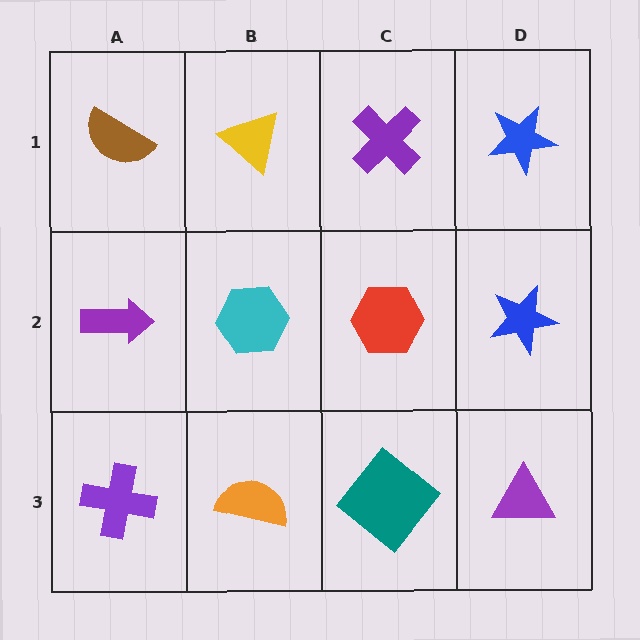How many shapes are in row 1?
4 shapes.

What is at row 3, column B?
An orange semicircle.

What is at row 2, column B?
A cyan hexagon.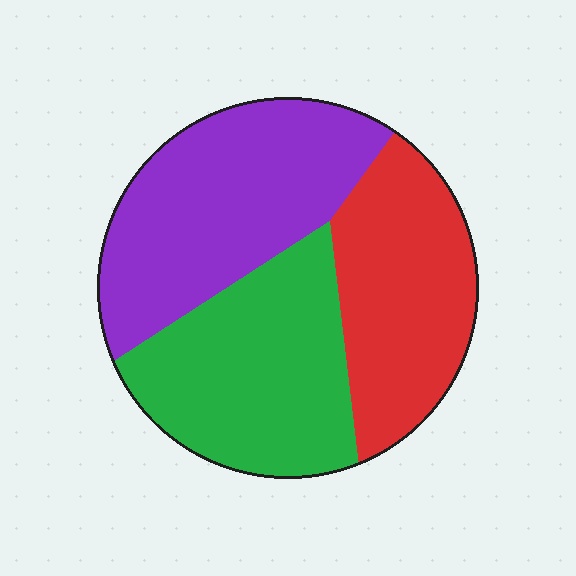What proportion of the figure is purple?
Purple takes up about three eighths (3/8) of the figure.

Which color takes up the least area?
Red, at roughly 30%.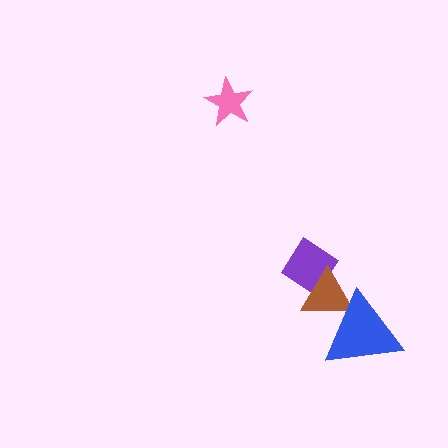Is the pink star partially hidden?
No, no other shape covers it.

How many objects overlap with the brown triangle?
2 objects overlap with the brown triangle.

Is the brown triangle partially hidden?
Yes, it is partially covered by another shape.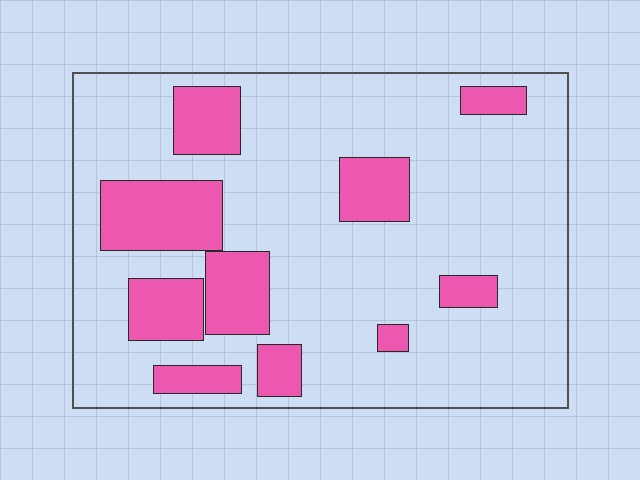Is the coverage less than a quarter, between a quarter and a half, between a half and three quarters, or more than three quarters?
Less than a quarter.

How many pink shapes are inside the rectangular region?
10.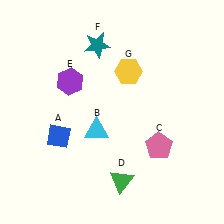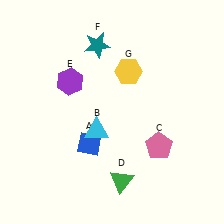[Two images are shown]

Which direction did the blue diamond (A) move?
The blue diamond (A) moved right.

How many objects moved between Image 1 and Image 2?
1 object moved between the two images.